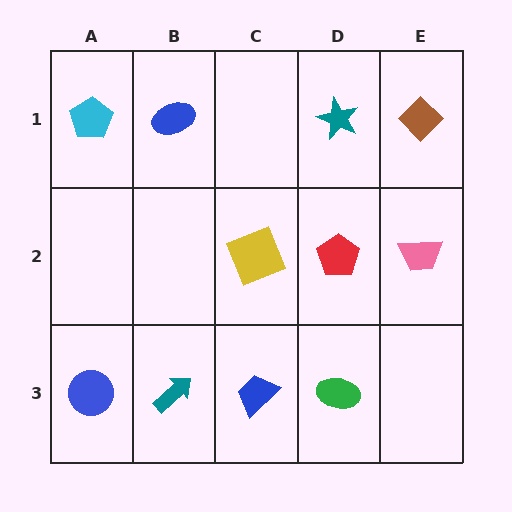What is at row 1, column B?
A blue ellipse.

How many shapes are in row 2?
3 shapes.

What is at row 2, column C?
A yellow square.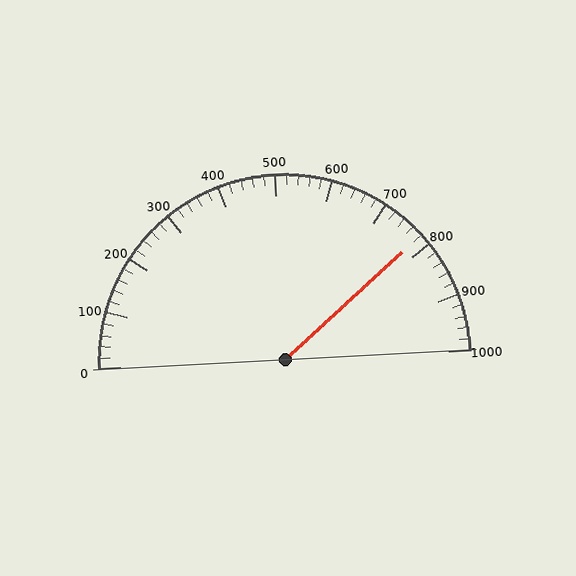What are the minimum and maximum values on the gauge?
The gauge ranges from 0 to 1000.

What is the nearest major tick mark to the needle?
The nearest major tick mark is 800.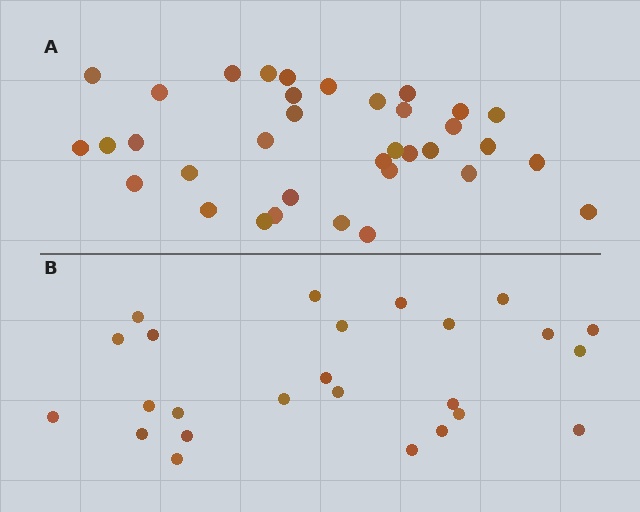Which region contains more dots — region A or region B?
Region A (the top region) has more dots.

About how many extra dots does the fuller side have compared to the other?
Region A has roughly 10 or so more dots than region B.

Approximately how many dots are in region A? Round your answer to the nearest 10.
About 40 dots. (The exact count is 35, which rounds to 40.)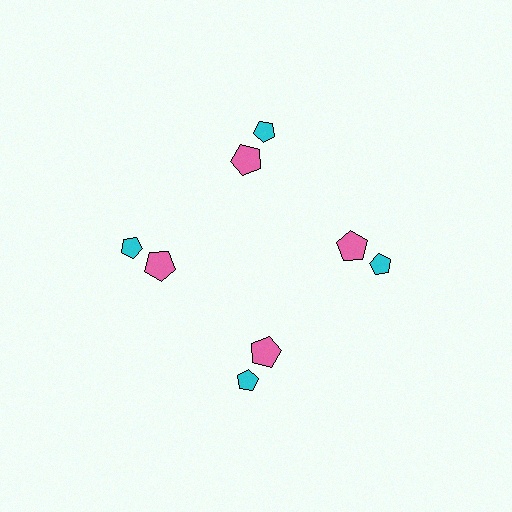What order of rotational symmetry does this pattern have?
This pattern has 4-fold rotational symmetry.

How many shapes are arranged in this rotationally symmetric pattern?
There are 8 shapes, arranged in 4 groups of 2.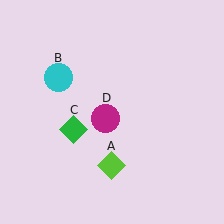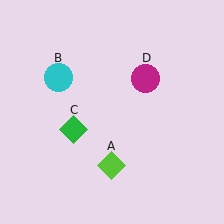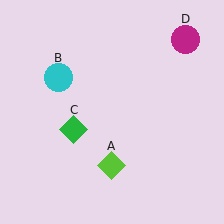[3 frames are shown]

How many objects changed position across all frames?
1 object changed position: magenta circle (object D).